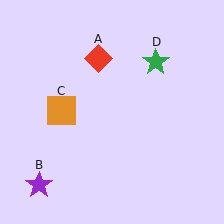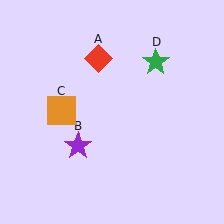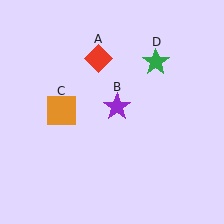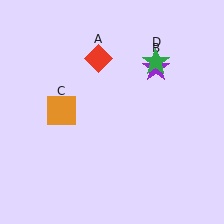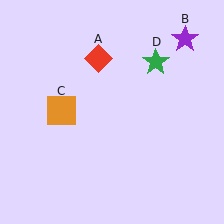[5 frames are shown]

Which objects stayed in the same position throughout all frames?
Red diamond (object A) and orange square (object C) and green star (object D) remained stationary.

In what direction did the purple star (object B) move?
The purple star (object B) moved up and to the right.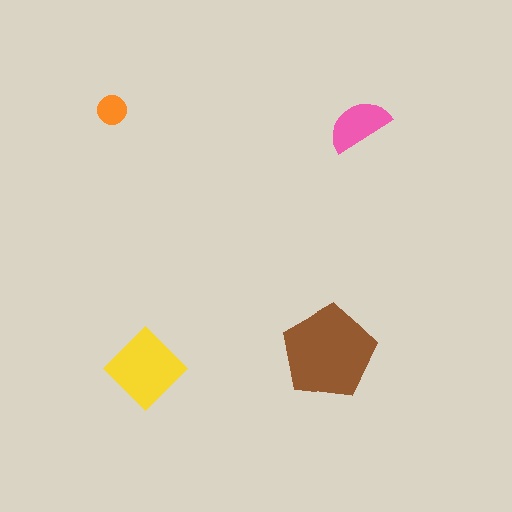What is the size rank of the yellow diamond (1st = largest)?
2nd.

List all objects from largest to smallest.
The brown pentagon, the yellow diamond, the pink semicircle, the orange circle.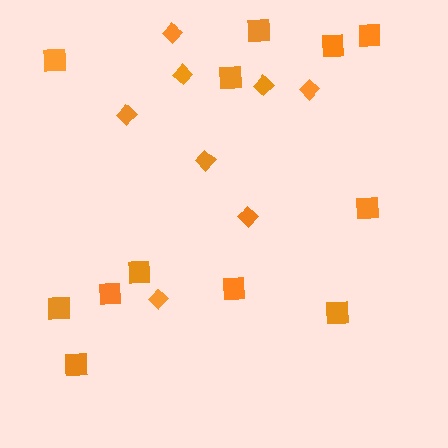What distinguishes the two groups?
There are 2 groups: one group of diamonds (8) and one group of squares (12).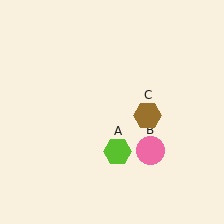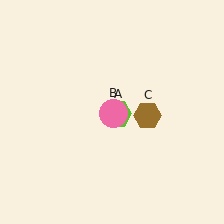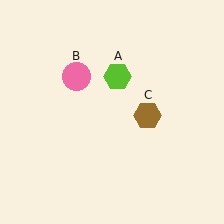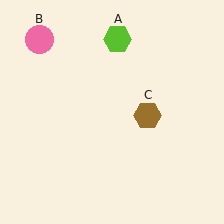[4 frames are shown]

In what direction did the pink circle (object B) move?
The pink circle (object B) moved up and to the left.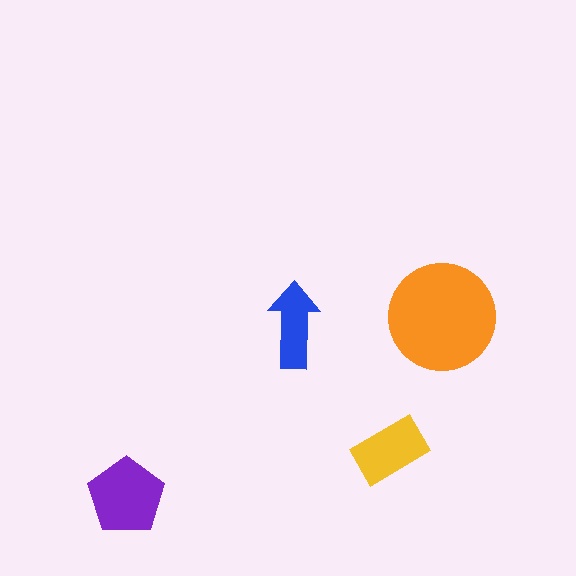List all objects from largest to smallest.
The orange circle, the purple pentagon, the yellow rectangle, the blue arrow.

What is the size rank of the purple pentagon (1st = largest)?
2nd.